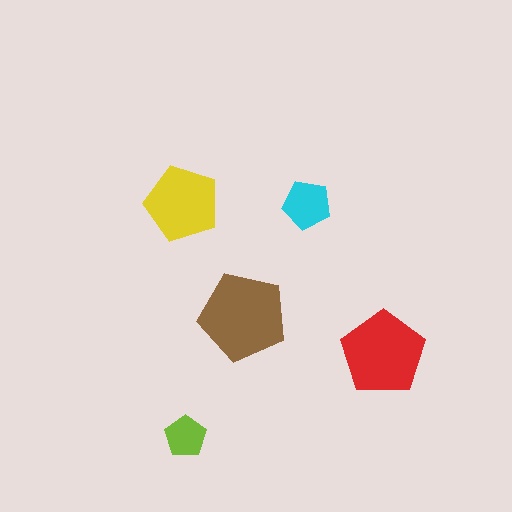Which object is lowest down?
The lime pentagon is bottommost.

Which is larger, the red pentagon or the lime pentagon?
The red one.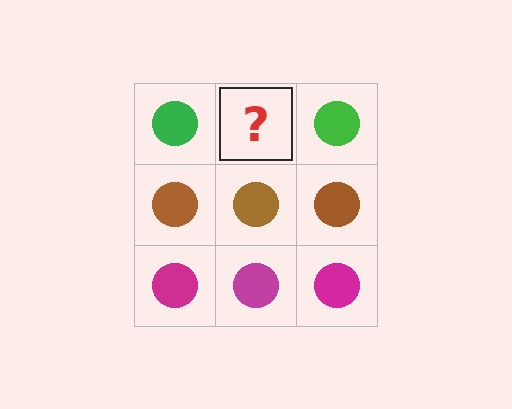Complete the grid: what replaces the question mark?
The question mark should be replaced with a green circle.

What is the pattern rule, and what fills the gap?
The rule is that each row has a consistent color. The gap should be filled with a green circle.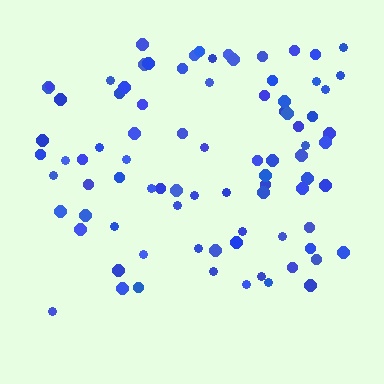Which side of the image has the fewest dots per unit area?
The bottom.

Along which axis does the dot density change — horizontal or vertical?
Vertical.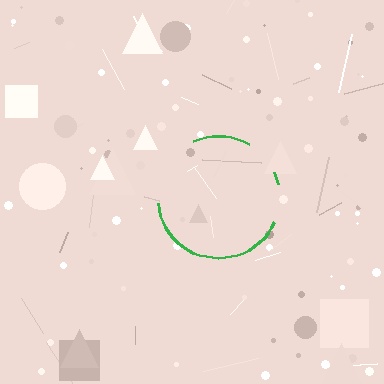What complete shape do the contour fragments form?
The contour fragments form a circle.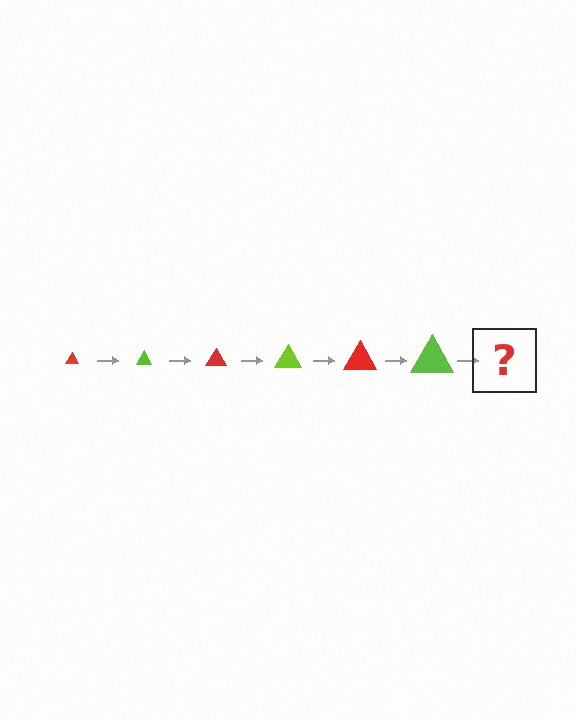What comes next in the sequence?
The next element should be a red triangle, larger than the previous one.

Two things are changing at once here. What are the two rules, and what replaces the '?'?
The two rules are that the triangle grows larger each step and the color cycles through red and lime. The '?' should be a red triangle, larger than the previous one.